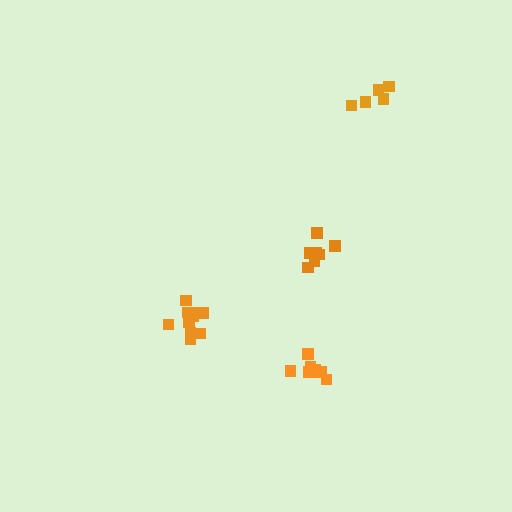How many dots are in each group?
Group 1: 10 dots, Group 2: 7 dots, Group 3: 5 dots, Group 4: 8 dots (30 total).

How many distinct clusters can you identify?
There are 4 distinct clusters.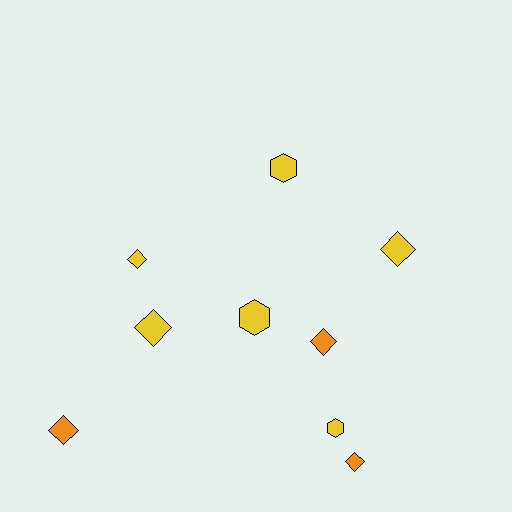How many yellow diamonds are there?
There are 3 yellow diamonds.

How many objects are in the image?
There are 9 objects.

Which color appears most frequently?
Yellow, with 6 objects.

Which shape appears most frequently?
Diamond, with 6 objects.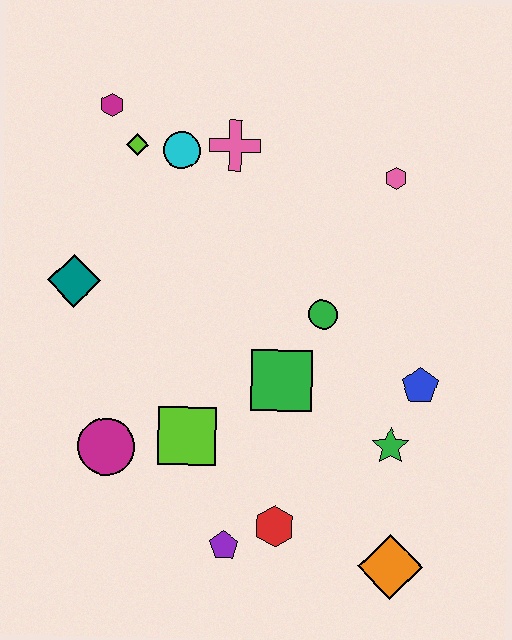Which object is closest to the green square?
The green circle is closest to the green square.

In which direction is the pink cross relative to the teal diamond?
The pink cross is to the right of the teal diamond.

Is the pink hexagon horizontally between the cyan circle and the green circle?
No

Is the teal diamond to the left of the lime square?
Yes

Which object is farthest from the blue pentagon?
The magenta hexagon is farthest from the blue pentagon.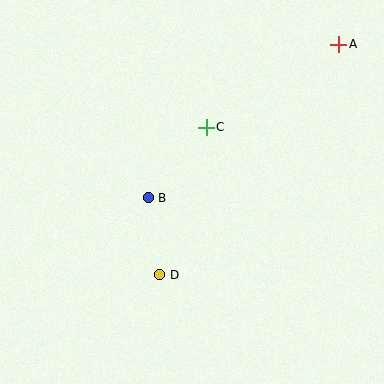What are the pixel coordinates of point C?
Point C is at (206, 127).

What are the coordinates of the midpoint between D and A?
The midpoint between D and A is at (249, 159).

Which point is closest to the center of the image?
Point B at (148, 198) is closest to the center.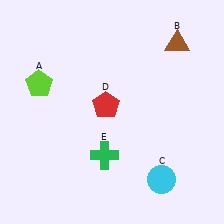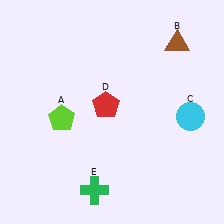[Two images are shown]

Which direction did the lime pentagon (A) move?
The lime pentagon (A) moved down.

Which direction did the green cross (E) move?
The green cross (E) moved down.